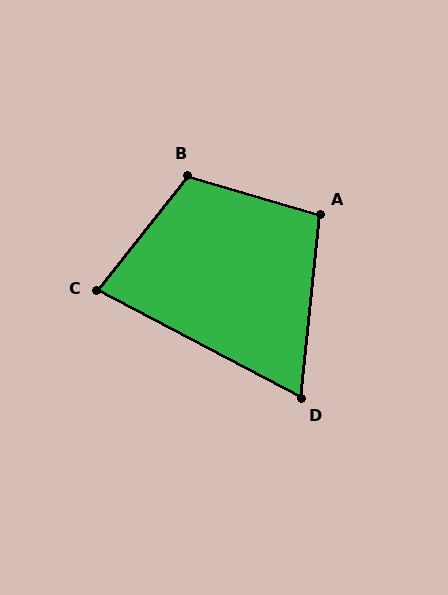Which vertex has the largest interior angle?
B, at approximately 112 degrees.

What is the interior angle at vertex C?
Approximately 80 degrees (acute).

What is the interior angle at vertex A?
Approximately 100 degrees (obtuse).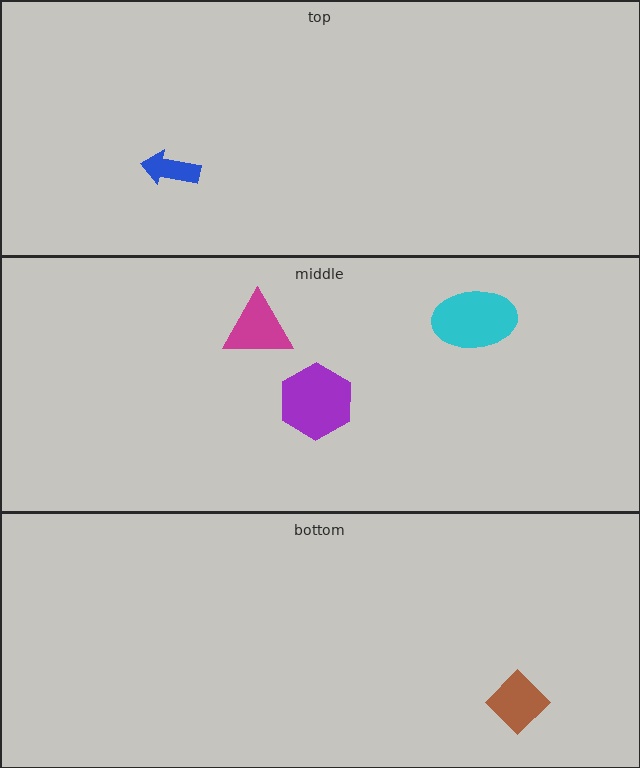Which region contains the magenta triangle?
The middle region.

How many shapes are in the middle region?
3.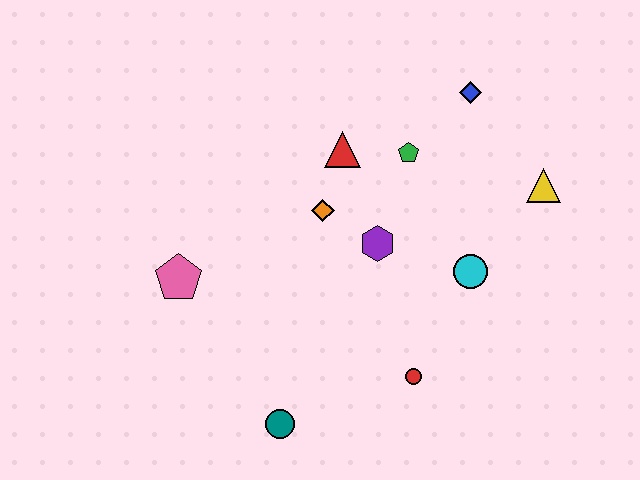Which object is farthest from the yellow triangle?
The pink pentagon is farthest from the yellow triangle.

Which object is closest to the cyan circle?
The purple hexagon is closest to the cyan circle.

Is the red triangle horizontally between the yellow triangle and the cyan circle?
No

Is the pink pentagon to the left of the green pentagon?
Yes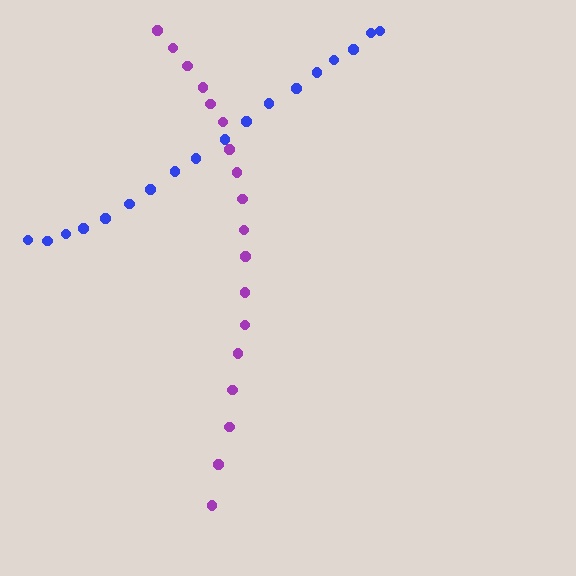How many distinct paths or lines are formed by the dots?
There are 2 distinct paths.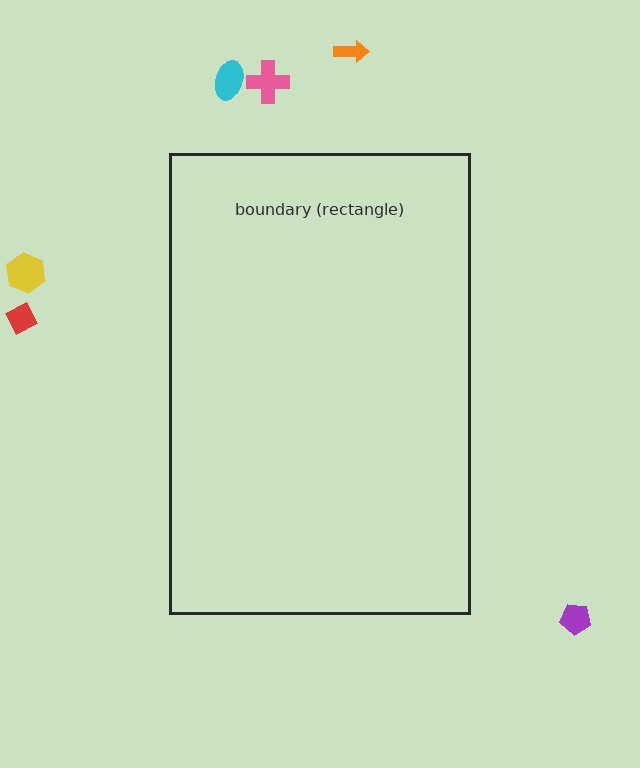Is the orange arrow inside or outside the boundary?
Outside.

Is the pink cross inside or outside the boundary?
Outside.